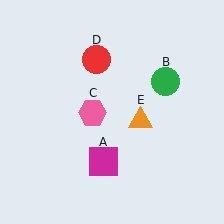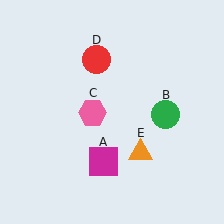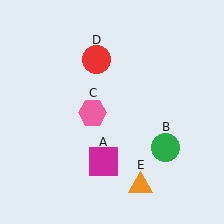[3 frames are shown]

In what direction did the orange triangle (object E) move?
The orange triangle (object E) moved down.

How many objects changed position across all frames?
2 objects changed position: green circle (object B), orange triangle (object E).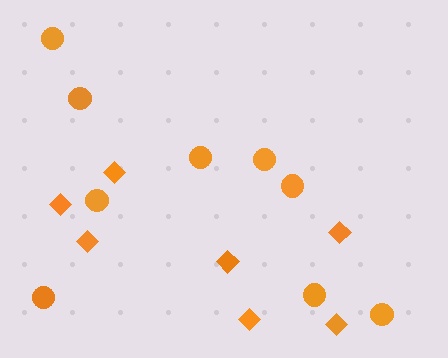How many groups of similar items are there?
There are 2 groups: one group of circles (9) and one group of diamonds (7).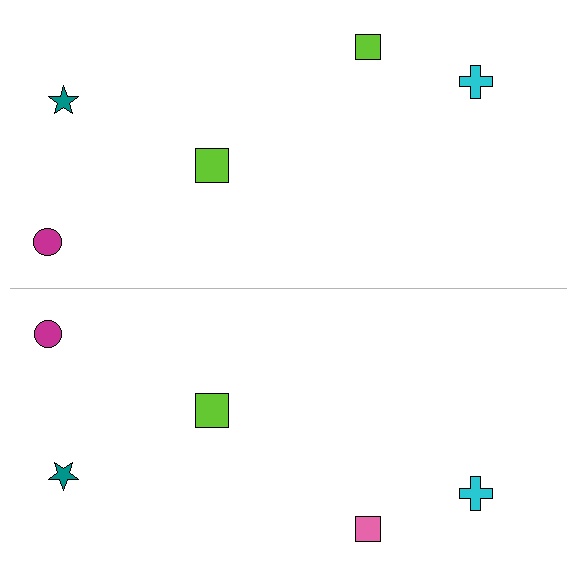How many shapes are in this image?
There are 10 shapes in this image.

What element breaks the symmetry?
The pink square on the bottom side breaks the symmetry — its mirror counterpart is lime.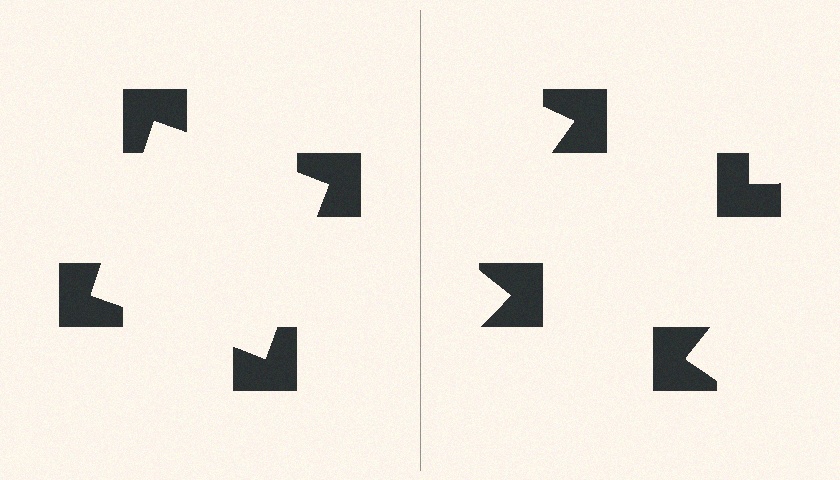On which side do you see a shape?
An illusory square appears on the left side. On the right side the wedge cuts are rotated, so no coherent shape forms.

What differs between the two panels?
The notched squares are positioned identically on both sides; only the wedge orientations differ. On the left they align to a square; on the right they are misaligned.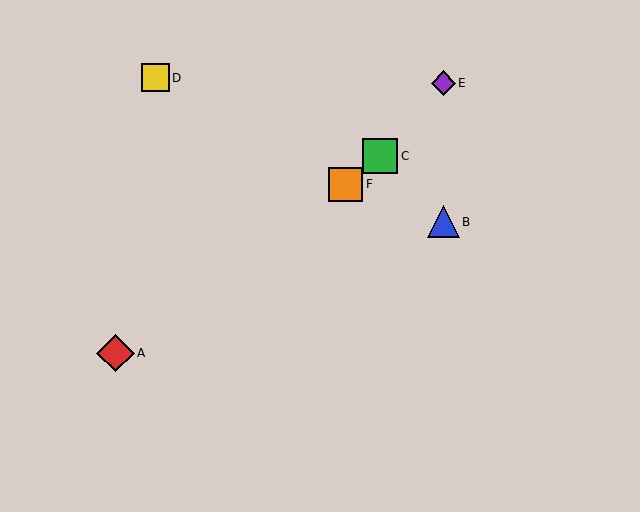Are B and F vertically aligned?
No, B is at x≈443 and F is at x≈346.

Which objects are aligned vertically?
Objects B, E are aligned vertically.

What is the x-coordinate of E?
Object E is at x≈443.